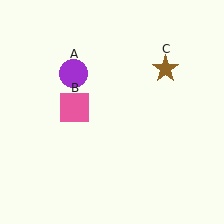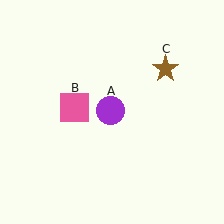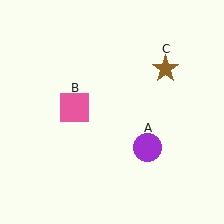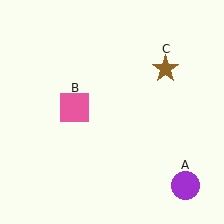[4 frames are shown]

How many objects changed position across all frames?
1 object changed position: purple circle (object A).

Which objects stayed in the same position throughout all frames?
Pink square (object B) and brown star (object C) remained stationary.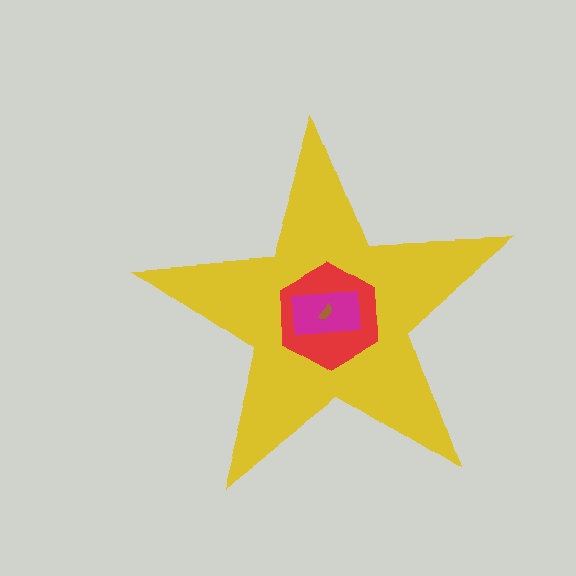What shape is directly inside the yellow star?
The red hexagon.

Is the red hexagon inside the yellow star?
Yes.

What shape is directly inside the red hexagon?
The magenta rectangle.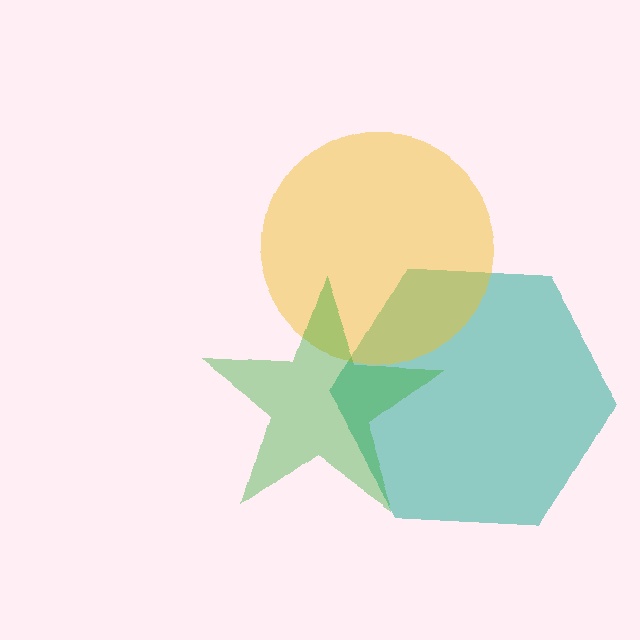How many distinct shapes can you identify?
There are 3 distinct shapes: a teal hexagon, a yellow circle, a green star.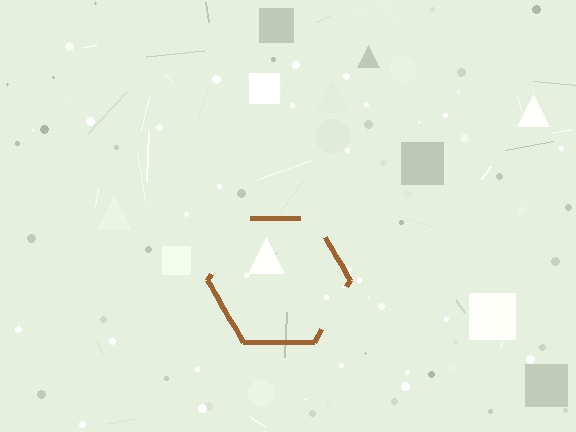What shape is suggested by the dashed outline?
The dashed outline suggests a hexagon.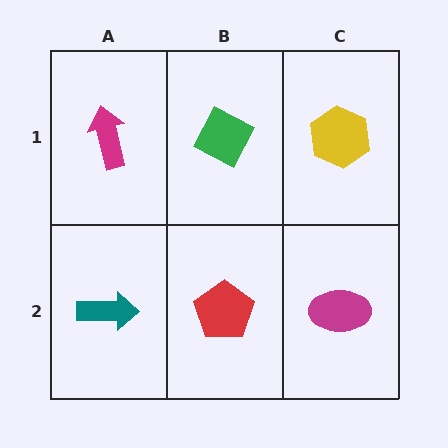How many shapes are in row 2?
3 shapes.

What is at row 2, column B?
A red pentagon.